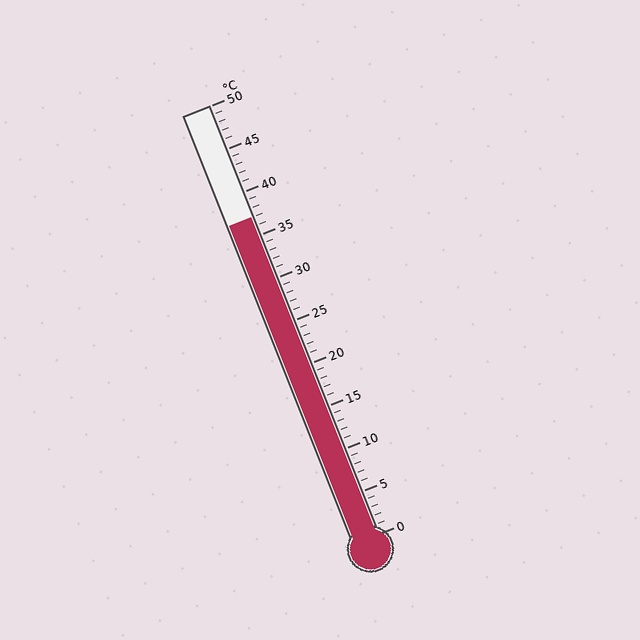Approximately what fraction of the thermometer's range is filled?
The thermometer is filled to approximately 75% of its range.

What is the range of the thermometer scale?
The thermometer scale ranges from 0°C to 50°C.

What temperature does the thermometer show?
The thermometer shows approximately 37°C.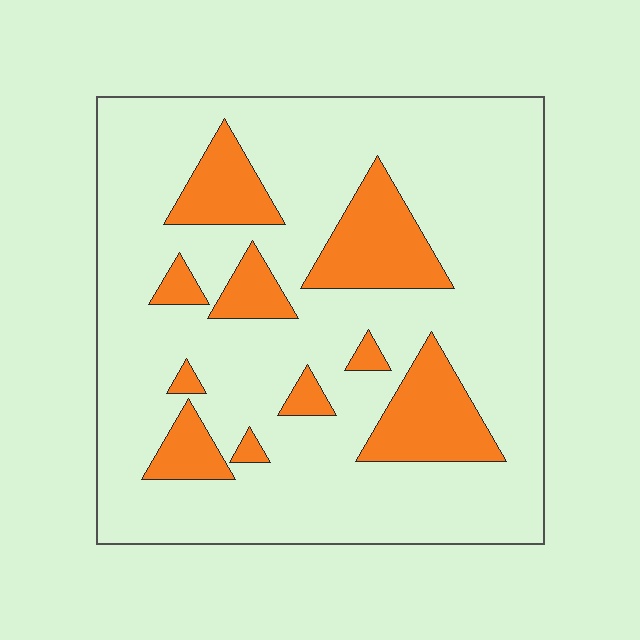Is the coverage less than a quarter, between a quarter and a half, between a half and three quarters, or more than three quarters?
Less than a quarter.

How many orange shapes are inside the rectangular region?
10.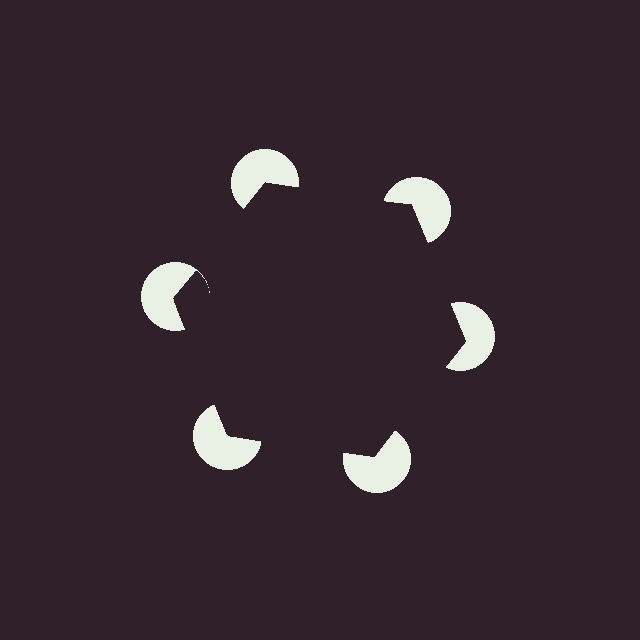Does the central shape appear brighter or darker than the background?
It typically appears slightly darker than the background, even though no actual brightness change is drawn.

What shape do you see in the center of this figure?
An illusory hexagon — its edges are inferred from the aligned wedge cuts in the pac-man discs, not physically drawn.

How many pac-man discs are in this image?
There are 6 — one at each vertex of the illusory hexagon.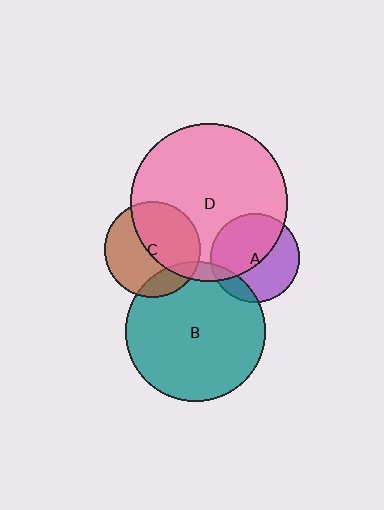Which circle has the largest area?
Circle D (pink).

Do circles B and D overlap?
Yes.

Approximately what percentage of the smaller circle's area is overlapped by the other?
Approximately 5%.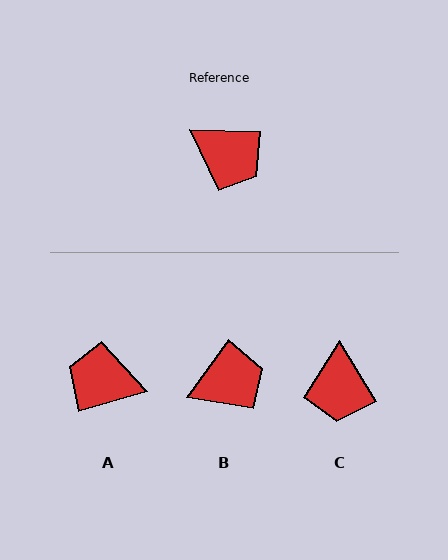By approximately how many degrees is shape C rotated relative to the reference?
Approximately 57 degrees clockwise.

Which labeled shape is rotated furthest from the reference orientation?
A, about 163 degrees away.